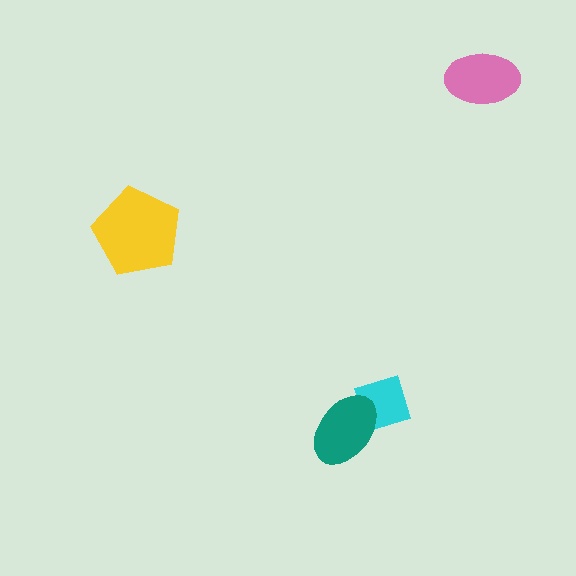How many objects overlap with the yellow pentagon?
0 objects overlap with the yellow pentagon.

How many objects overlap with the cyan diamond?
1 object overlaps with the cyan diamond.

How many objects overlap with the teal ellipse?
1 object overlaps with the teal ellipse.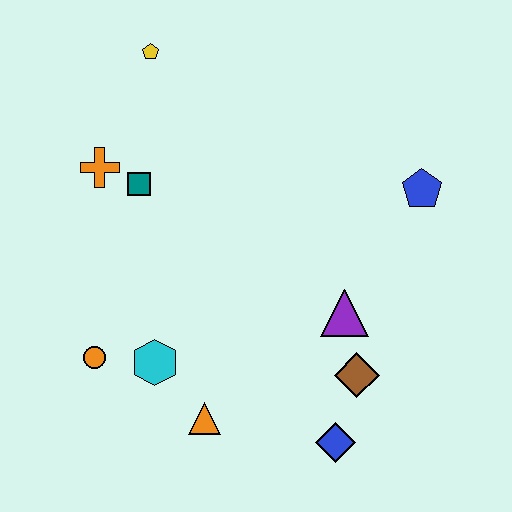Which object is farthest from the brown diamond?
The yellow pentagon is farthest from the brown diamond.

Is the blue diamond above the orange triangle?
No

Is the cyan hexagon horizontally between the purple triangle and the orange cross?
Yes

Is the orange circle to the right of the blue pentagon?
No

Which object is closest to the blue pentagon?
The purple triangle is closest to the blue pentagon.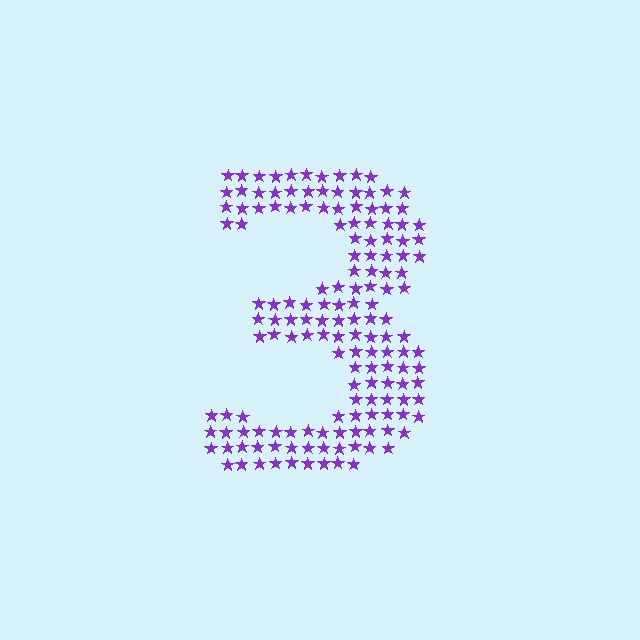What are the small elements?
The small elements are stars.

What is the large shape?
The large shape is the digit 3.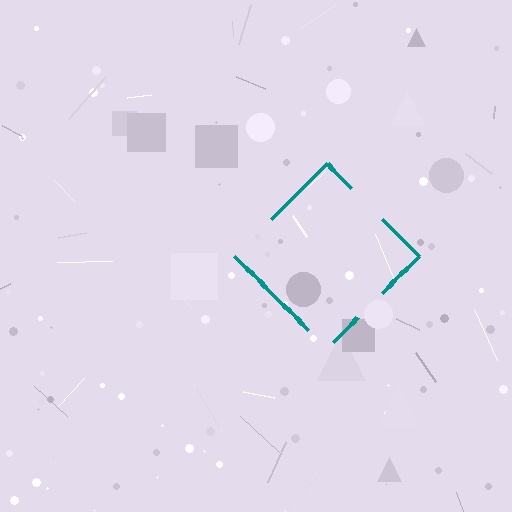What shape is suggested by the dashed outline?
The dashed outline suggests a diamond.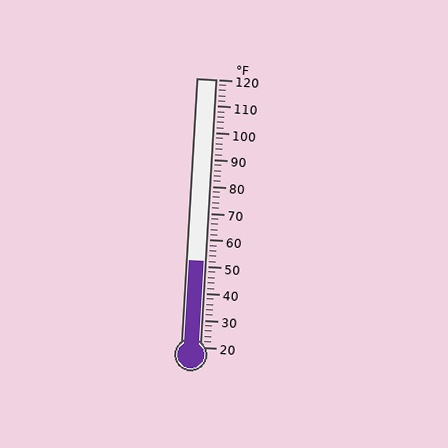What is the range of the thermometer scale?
The thermometer scale ranges from 20°F to 120°F.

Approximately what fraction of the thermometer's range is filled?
The thermometer is filled to approximately 30% of its range.